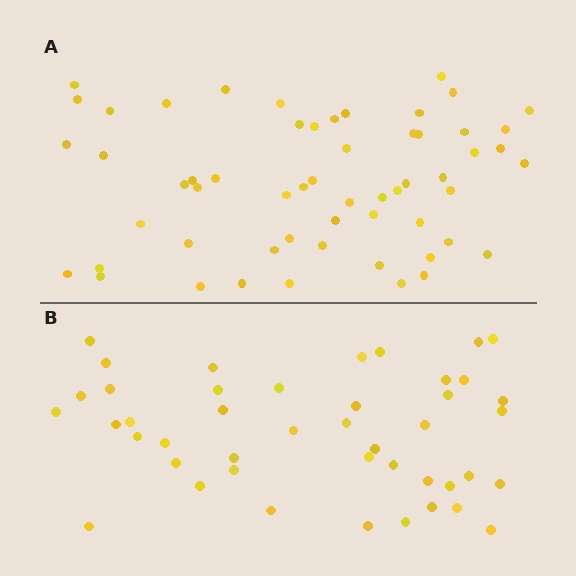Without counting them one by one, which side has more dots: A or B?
Region A (the top region) has more dots.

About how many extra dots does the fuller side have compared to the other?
Region A has approximately 15 more dots than region B.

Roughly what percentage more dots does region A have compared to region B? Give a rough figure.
About 30% more.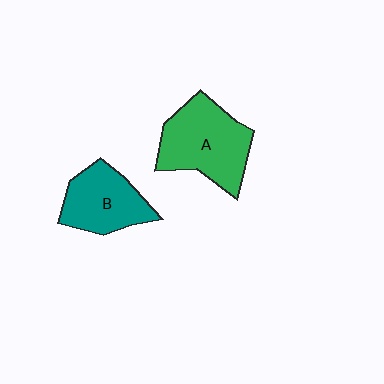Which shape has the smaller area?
Shape B (teal).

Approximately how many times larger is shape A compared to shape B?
Approximately 1.3 times.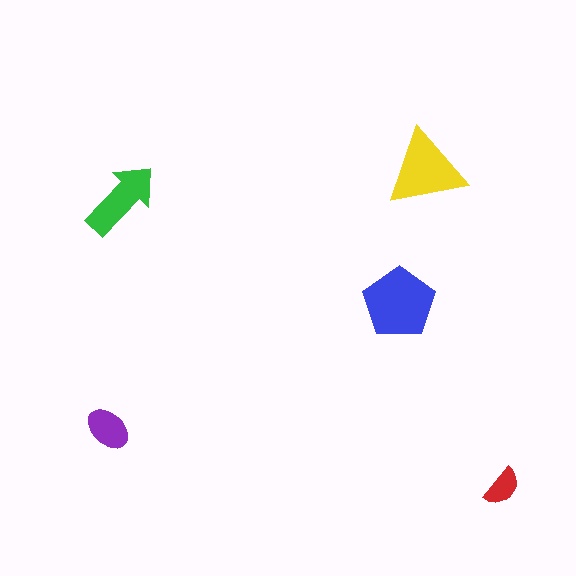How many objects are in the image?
There are 5 objects in the image.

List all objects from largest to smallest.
The blue pentagon, the yellow triangle, the green arrow, the purple ellipse, the red semicircle.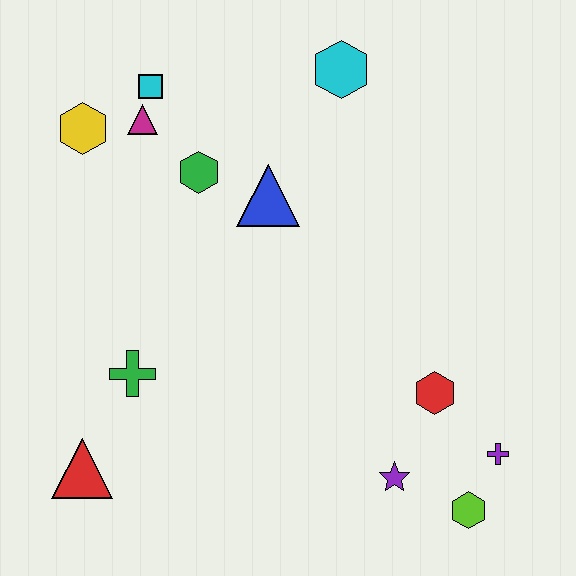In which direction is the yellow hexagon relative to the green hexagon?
The yellow hexagon is to the left of the green hexagon.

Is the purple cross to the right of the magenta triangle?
Yes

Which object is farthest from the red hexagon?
The yellow hexagon is farthest from the red hexagon.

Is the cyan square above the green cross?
Yes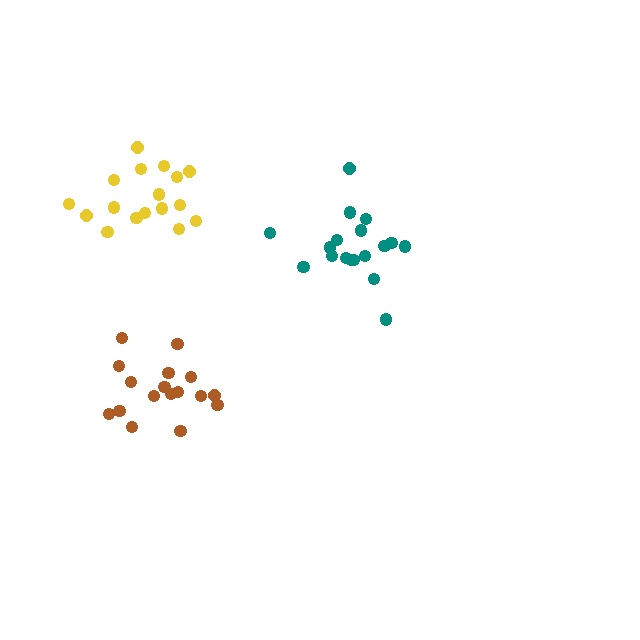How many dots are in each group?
Group 1: 17 dots, Group 2: 17 dots, Group 3: 18 dots (52 total).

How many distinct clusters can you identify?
There are 3 distinct clusters.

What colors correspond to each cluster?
The clusters are colored: brown, yellow, teal.